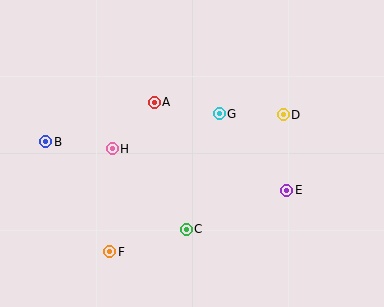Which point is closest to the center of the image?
Point G at (219, 114) is closest to the center.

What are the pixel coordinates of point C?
Point C is at (186, 229).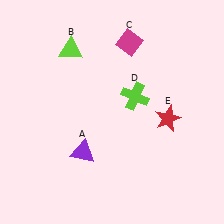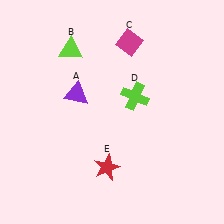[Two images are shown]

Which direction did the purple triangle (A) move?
The purple triangle (A) moved up.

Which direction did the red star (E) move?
The red star (E) moved left.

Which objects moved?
The objects that moved are: the purple triangle (A), the red star (E).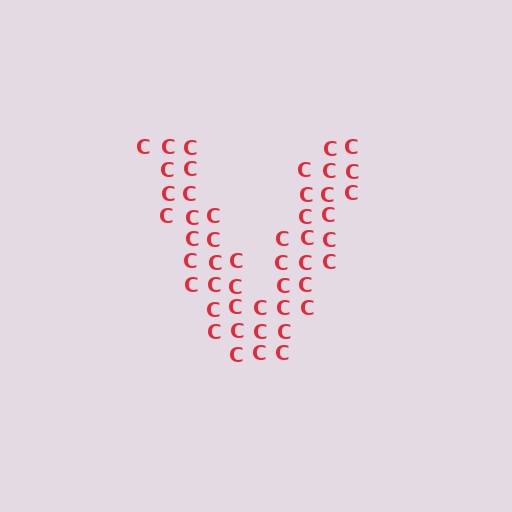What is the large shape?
The large shape is the letter V.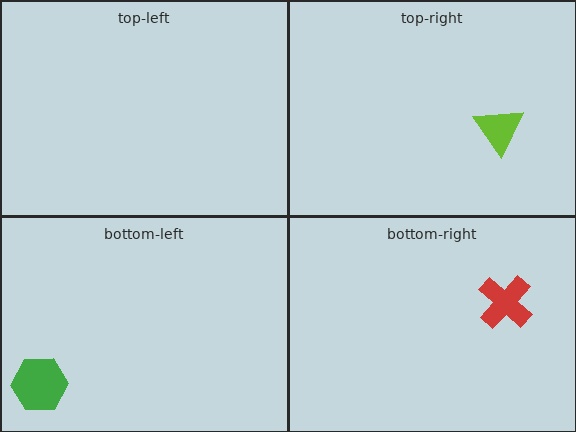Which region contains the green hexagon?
The bottom-left region.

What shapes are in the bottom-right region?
The red cross.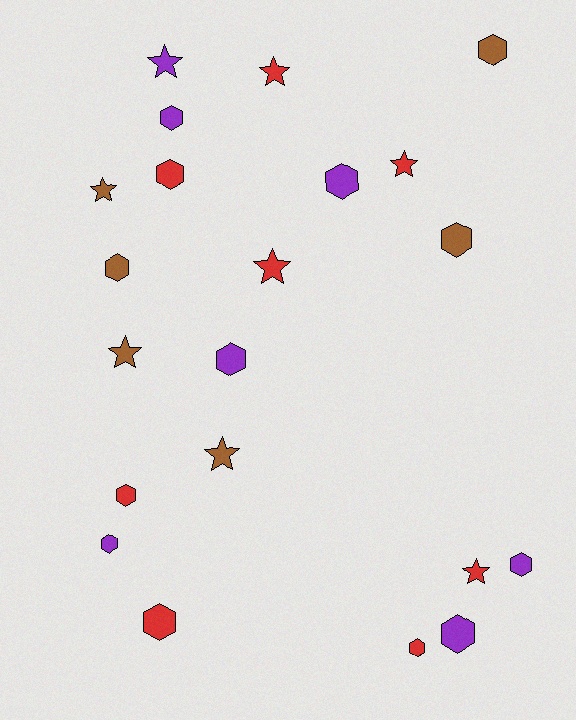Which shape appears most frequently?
Hexagon, with 13 objects.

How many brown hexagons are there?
There are 3 brown hexagons.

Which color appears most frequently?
Red, with 8 objects.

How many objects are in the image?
There are 21 objects.